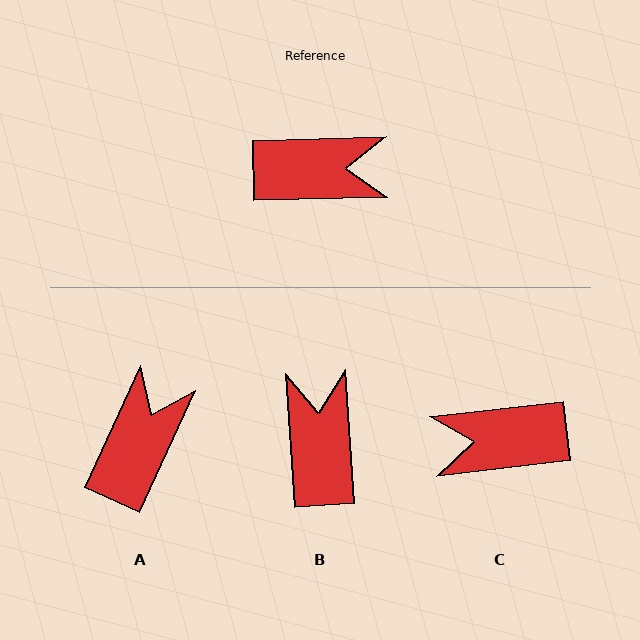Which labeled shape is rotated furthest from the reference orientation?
C, about 175 degrees away.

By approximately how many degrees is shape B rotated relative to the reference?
Approximately 92 degrees counter-clockwise.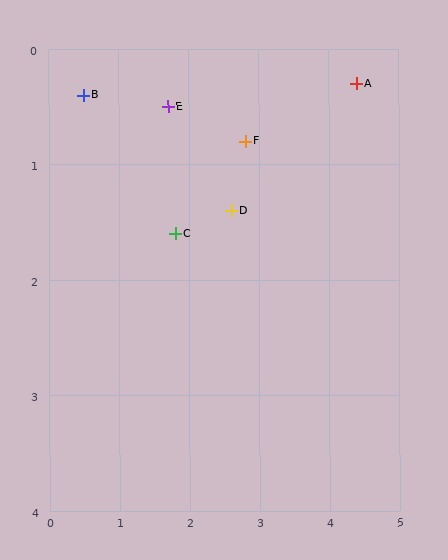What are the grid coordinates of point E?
Point E is at approximately (1.7, 0.5).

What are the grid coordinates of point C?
Point C is at approximately (1.8, 1.6).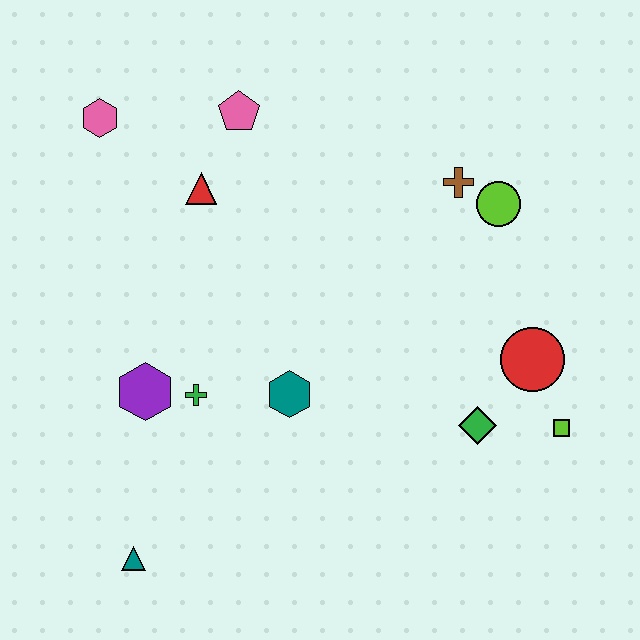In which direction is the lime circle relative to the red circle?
The lime circle is above the red circle.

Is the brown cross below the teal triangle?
No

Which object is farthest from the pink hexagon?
The lime square is farthest from the pink hexagon.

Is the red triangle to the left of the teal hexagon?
Yes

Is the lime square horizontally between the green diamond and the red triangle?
No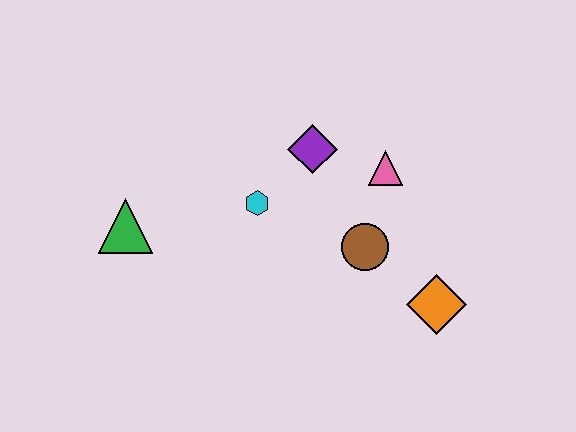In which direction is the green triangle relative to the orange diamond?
The green triangle is to the left of the orange diamond.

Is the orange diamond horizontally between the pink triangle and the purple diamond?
No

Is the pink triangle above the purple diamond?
No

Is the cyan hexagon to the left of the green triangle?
No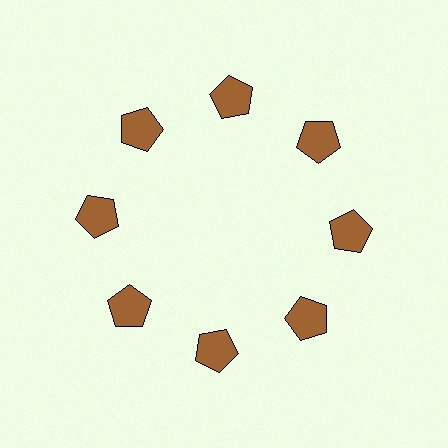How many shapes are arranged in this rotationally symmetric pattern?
There are 8 shapes, arranged in 8 groups of 1.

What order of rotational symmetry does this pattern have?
This pattern has 8-fold rotational symmetry.